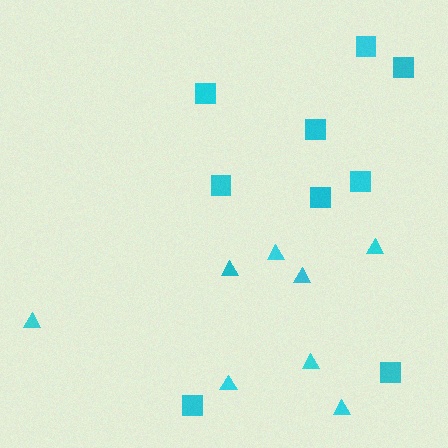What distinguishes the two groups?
There are 2 groups: one group of squares (9) and one group of triangles (8).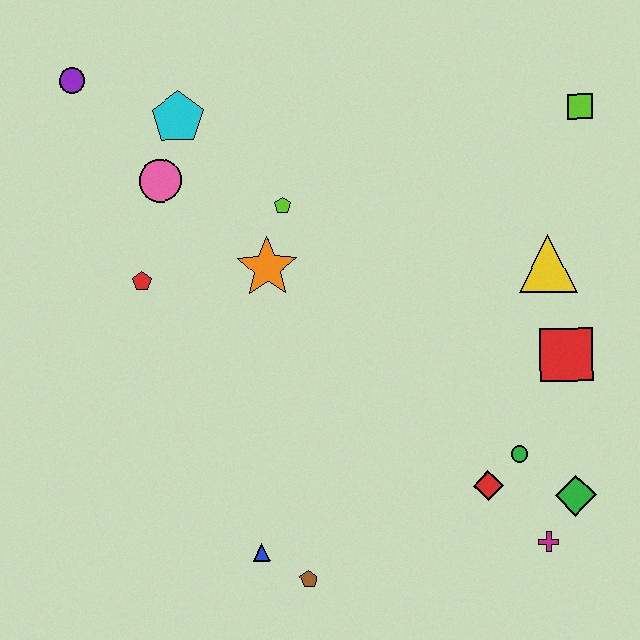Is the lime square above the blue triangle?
Yes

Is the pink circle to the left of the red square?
Yes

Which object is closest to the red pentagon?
The pink circle is closest to the red pentagon.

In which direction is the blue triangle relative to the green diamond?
The blue triangle is to the left of the green diamond.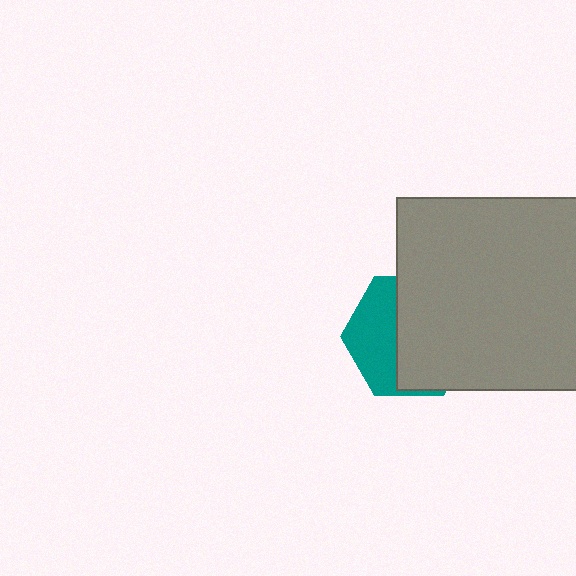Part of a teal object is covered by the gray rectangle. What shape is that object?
It is a hexagon.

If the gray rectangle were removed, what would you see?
You would see the complete teal hexagon.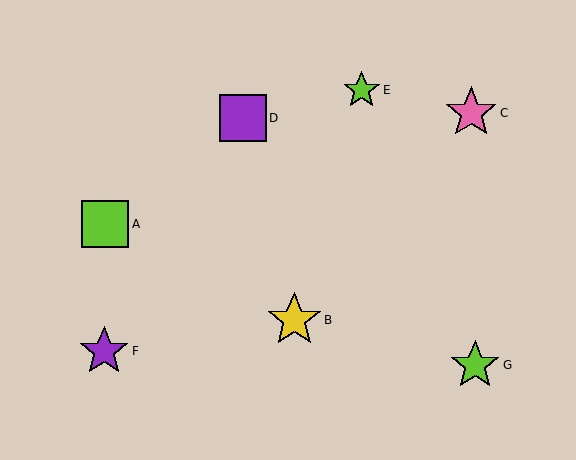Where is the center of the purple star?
The center of the purple star is at (104, 351).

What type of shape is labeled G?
Shape G is a lime star.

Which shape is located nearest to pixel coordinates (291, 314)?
The yellow star (labeled B) at (294, 320) is nearest to that location.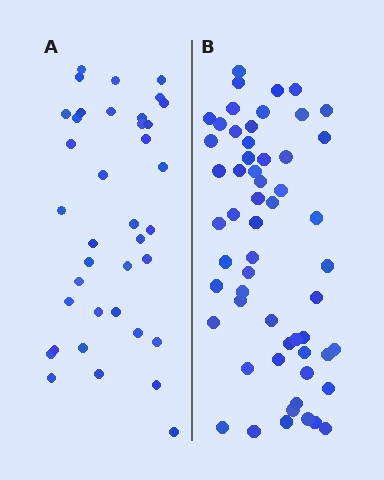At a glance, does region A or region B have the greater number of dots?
Region B (the right region) has more dots.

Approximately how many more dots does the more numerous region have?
Region B has approximately 20 more dots than region A.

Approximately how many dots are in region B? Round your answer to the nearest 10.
About 60 dots. (The exact count is 57, which rounds to 60.)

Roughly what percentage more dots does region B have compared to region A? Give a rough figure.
About 50% more.